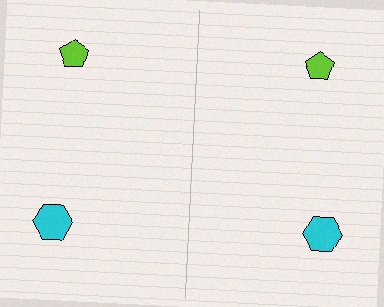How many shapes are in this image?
There are 4 shapes in this image.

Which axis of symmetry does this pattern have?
The pattern has a vertical axis of symmetry running through the center of the image.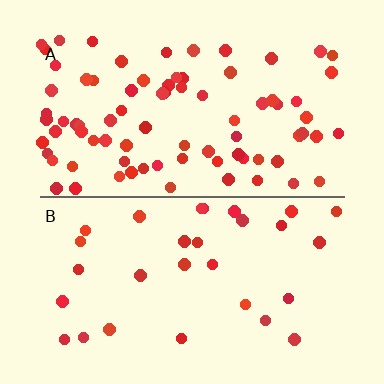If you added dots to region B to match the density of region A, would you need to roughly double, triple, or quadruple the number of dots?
Approximately triple.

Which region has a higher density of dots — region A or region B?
A (the top).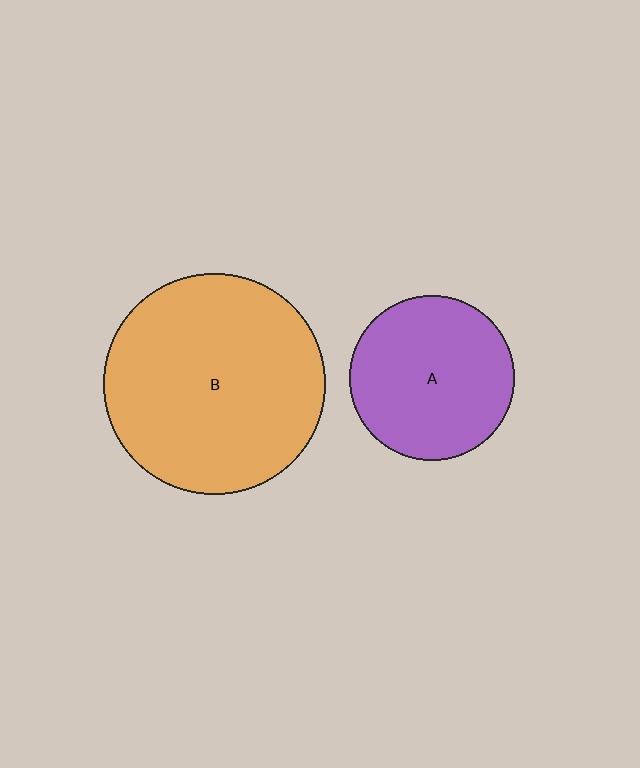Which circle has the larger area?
Circle B (orange).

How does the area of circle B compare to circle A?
Approximately 1.8 times.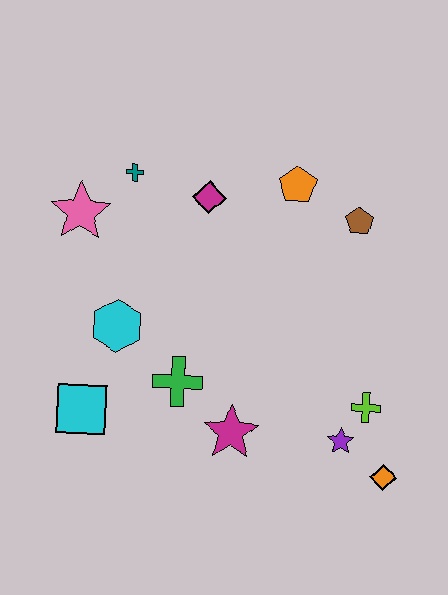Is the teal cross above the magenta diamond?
Yes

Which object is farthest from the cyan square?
The brown pentagon is farthest from the cyan square.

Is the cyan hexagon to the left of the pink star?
No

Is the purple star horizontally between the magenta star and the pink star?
No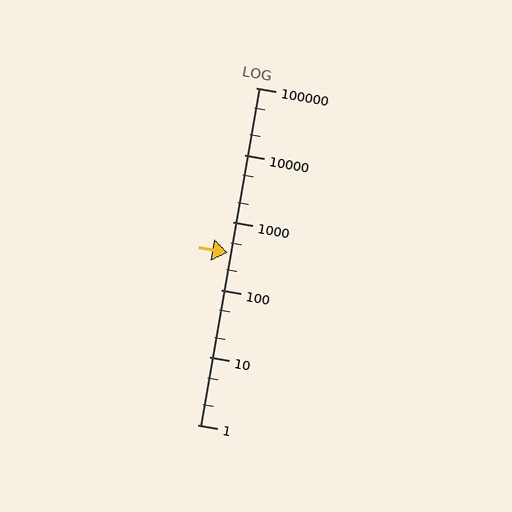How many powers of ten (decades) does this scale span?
The scale spans 5 decades, from 1 to 100000.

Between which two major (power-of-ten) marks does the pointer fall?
The pointer is between 100 and 1000.